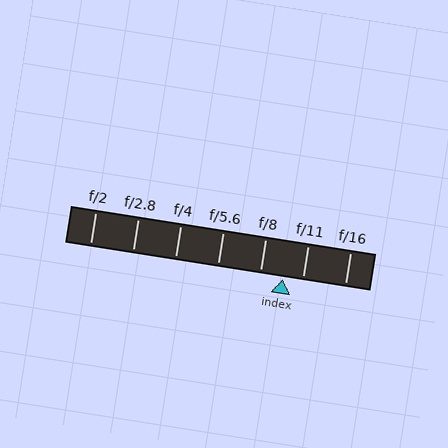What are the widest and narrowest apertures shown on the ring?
The widest aperture shown is f/2 and the narrowest is f/16.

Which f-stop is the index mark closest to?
The index mark is closest to f/11.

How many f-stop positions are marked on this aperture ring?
There are 7 f-stop positions marked.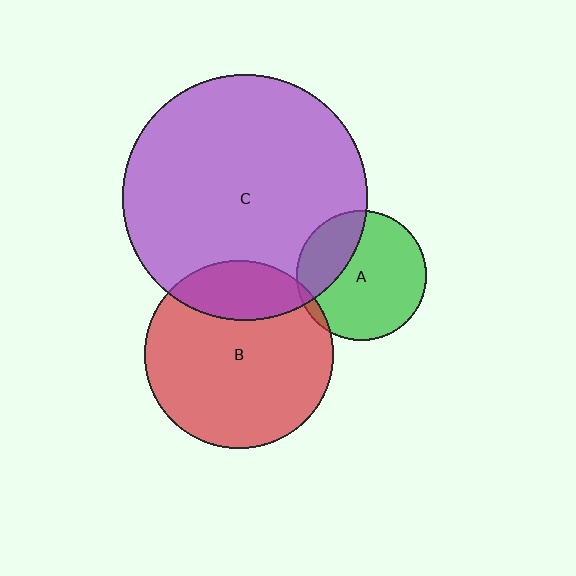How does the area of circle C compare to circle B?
Approximately 1.7 times.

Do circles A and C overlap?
Yes.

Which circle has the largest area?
Circle C (purple).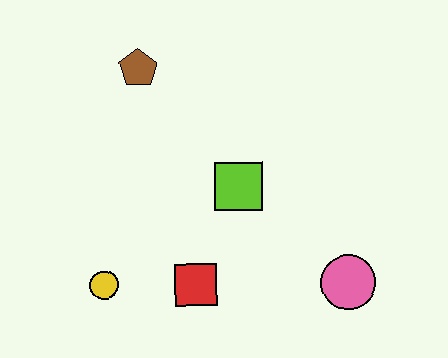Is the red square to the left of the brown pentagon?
No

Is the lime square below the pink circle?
No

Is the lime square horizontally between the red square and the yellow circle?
No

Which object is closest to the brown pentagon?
The lime square is closest to the brown pentagon.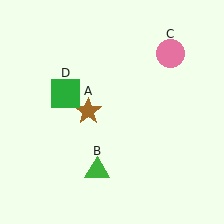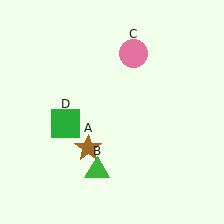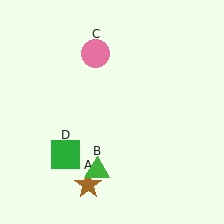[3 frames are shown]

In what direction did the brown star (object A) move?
The brown star (object A) moved down.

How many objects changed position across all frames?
3 objects changed position: brown star (object A), pink circle (object C), green square (object D).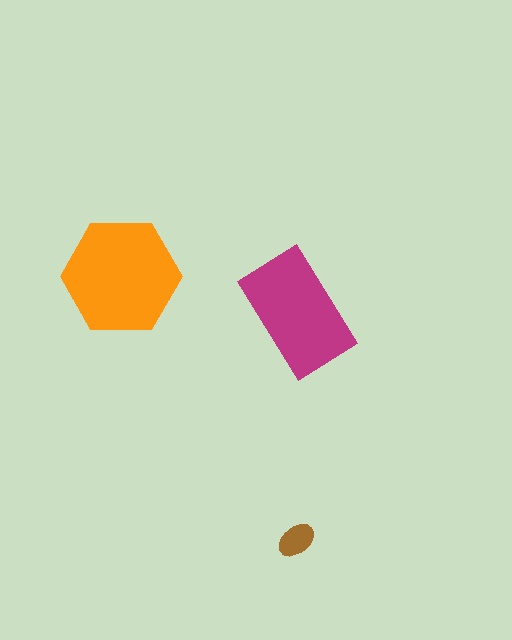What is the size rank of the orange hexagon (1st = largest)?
1st.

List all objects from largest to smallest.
The orange hexagon, the magenta rectangle, the brown ellipse.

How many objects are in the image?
There are 3 objects in the image.